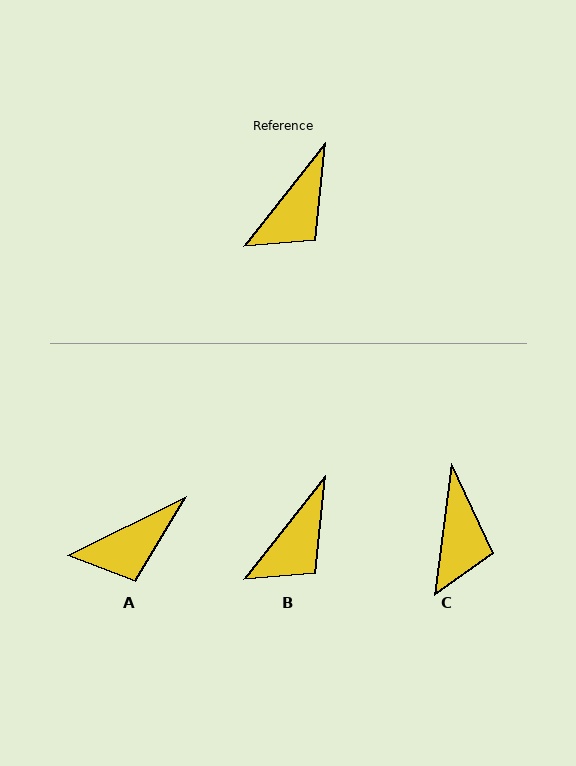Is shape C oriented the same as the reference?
No, it is off by about 31 degrees.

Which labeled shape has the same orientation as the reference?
B.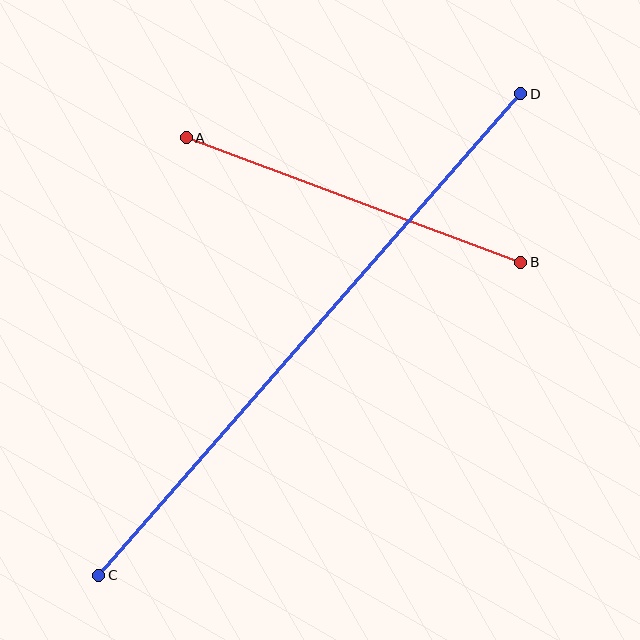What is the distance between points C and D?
The distance is approximately 640 pixels.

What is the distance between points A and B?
The distance is approximately 357 pixels.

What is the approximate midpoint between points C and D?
The midpoint is at approximately (310, 335) pixels.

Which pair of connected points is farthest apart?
Points C and D are farthest apart.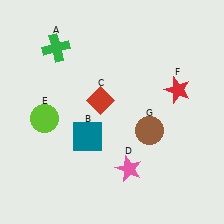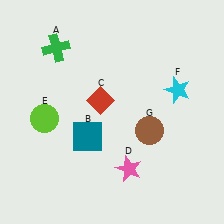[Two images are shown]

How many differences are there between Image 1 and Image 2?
There is 1 difference between the two images.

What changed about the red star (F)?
In Image 1, F is red. In Image 2, it changed to cyan.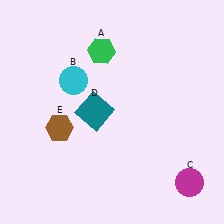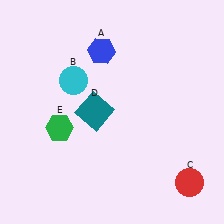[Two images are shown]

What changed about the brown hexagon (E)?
In Image 1, E is brown. In Image 2, it changed to green.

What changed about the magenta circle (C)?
In Image 1, C is magenta. In Image 2, it changed to red.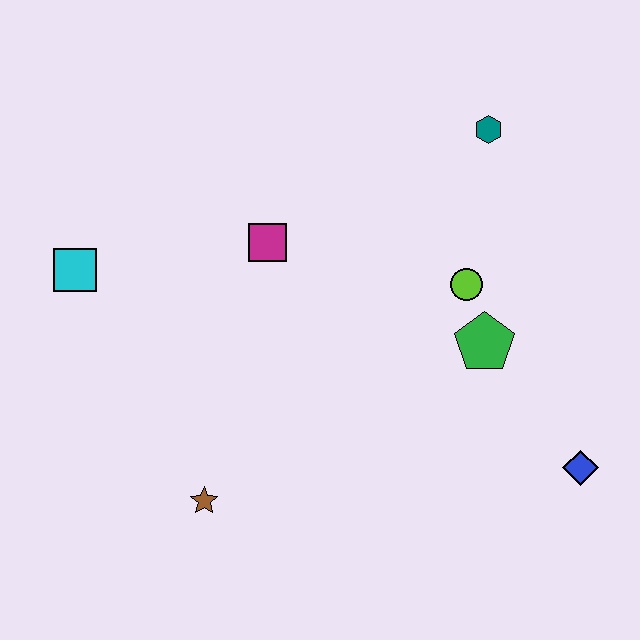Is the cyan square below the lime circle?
No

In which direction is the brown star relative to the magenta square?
The brown star is below the magenta square.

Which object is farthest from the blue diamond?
The cyan square is farthest from the blue diamond.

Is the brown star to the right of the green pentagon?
No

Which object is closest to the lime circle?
The green pentagon is closest to the lime circle.